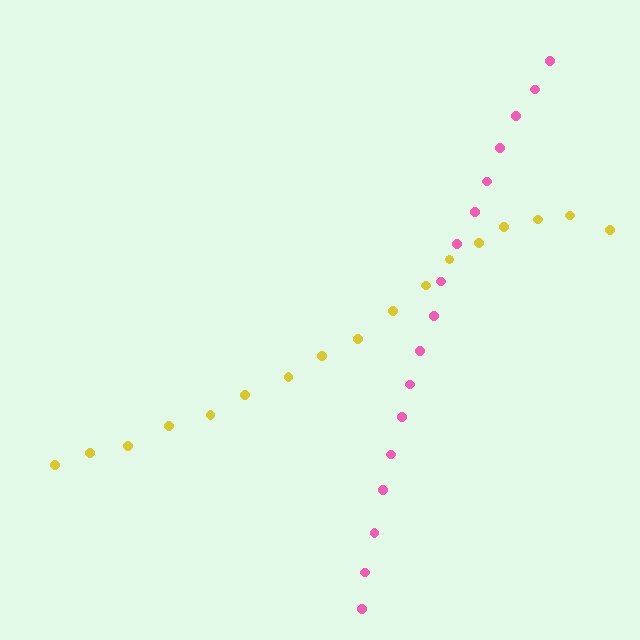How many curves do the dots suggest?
There are 2 distinct paths.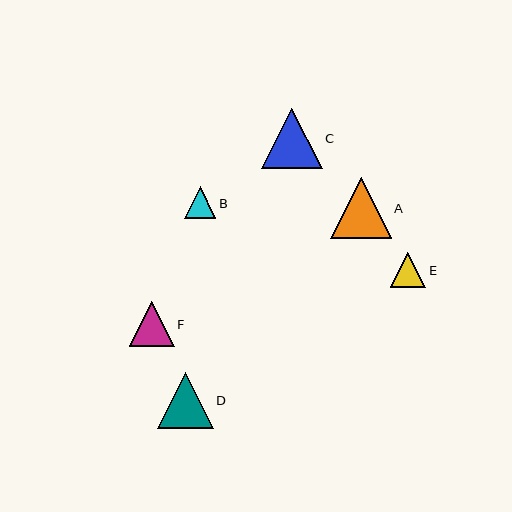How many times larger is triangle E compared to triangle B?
Triangle E is approximately 1.1 times the size of triangle B.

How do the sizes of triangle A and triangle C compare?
Triangle A and triangle C are approximately the same size.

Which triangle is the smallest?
Triangle B is the smallest with a size of approximately 31 pixels.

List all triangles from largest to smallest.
From largest to smallest: A, C, D, F, E, B.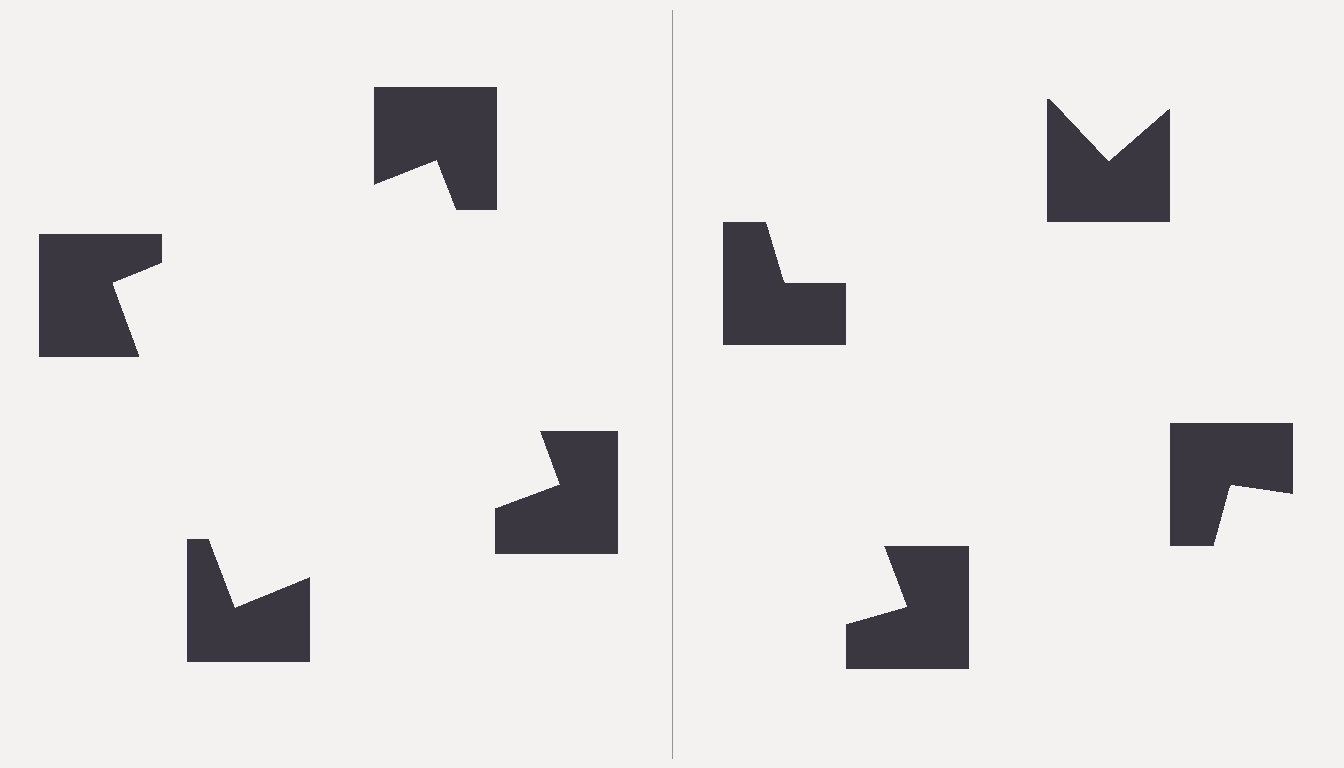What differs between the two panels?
The notched squares are positioned identically on both sides; only the wedge orientations differ. On the left they align to a square; on the right they are misaligned.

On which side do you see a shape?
An illusory square appears on the left side. On the right side the wedge cuts are rotated, so no coherent shape forms.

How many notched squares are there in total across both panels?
8 — 4 on each side.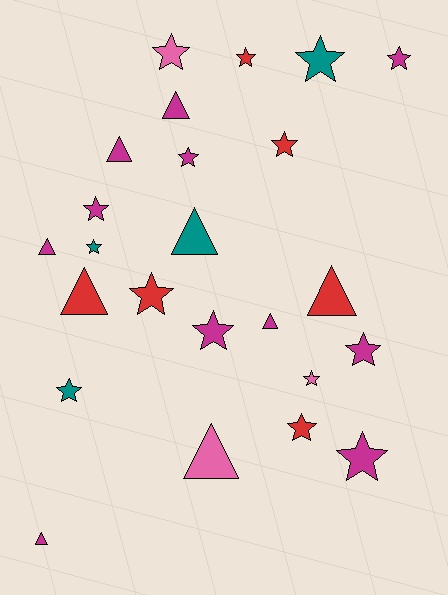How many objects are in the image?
There are 24 objects.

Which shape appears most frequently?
Star, with 15 objects.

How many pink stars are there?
There are 2 pink stars.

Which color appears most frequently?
Magenta, with 11 objects.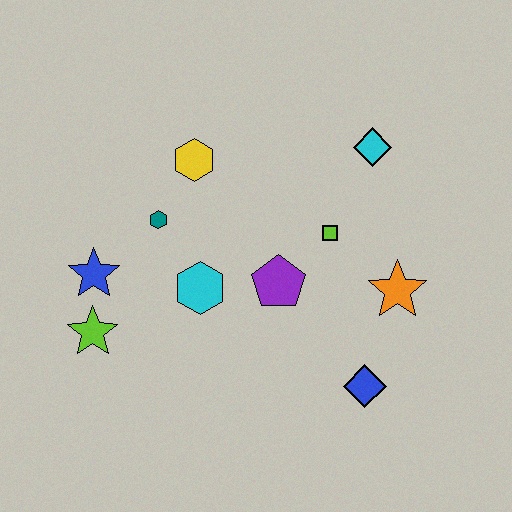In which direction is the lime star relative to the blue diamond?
The lime star is to the left of the blue diamond.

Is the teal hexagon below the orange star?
No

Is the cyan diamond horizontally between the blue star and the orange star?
Yes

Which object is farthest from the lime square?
The lime star is farthest from the lime square.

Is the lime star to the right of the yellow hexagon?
No